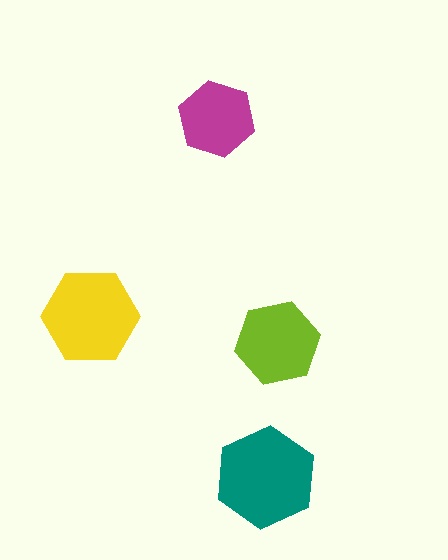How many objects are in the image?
There are 4 objects in the image.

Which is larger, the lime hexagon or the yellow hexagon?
The yellow one.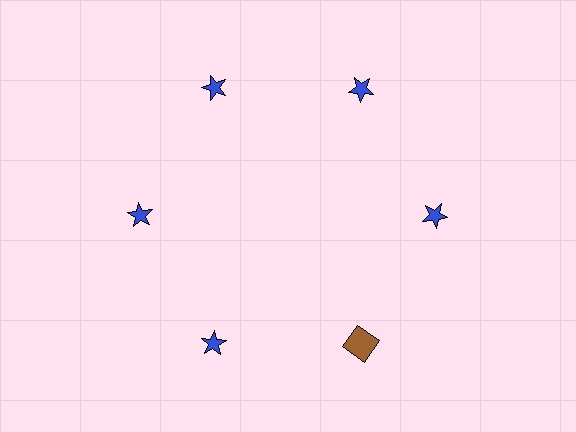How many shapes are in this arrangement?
There are 6 shapes arranged in a ring pattern.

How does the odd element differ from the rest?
It differs in both color (brown instead of blue) and shape (square instead of star).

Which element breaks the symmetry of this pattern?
The brown square at roughly the 5 o'clock position breaks the symmetry. All other shapes are blue stars.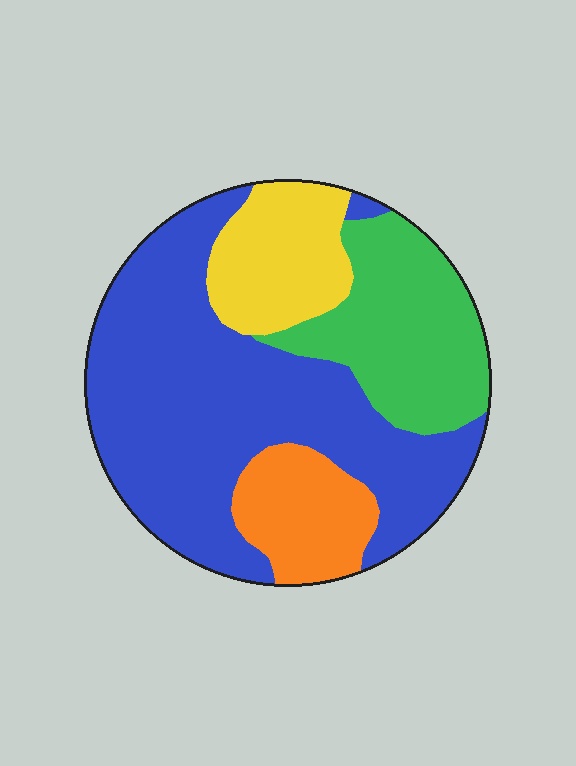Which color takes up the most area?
Blue, at roughly 55%.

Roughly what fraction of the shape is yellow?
Yellow covers 14% of the shape.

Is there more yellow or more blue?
Blue.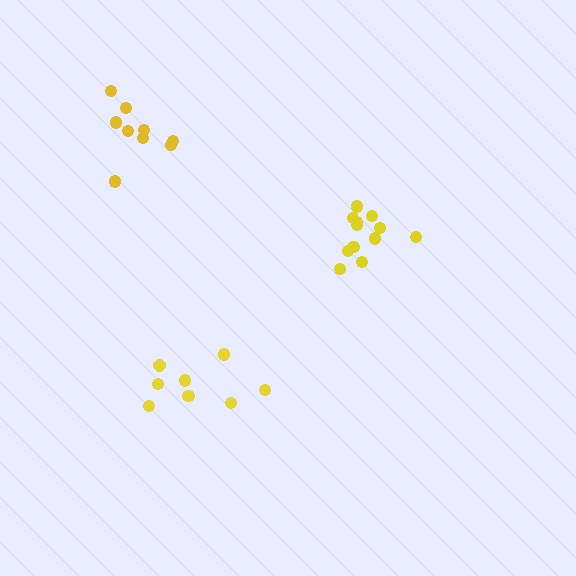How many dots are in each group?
Group 1: 12 dots, Group 2: 8 dots, Group 3: 9 dots (29 total).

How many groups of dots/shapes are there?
There are 3 groups.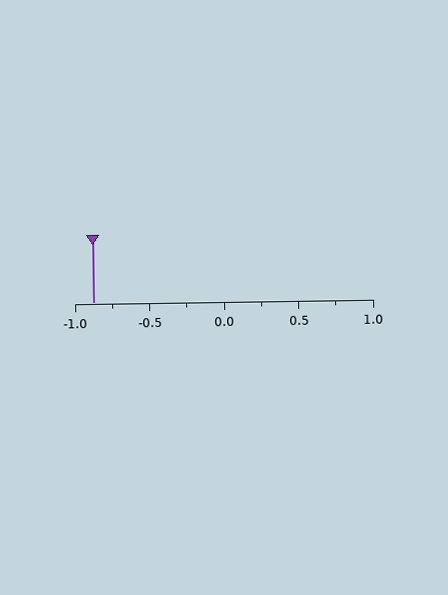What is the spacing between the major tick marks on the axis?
The major ticks are spaced 0.5 apart.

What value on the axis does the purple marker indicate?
The marker indicates approximately -0.88.